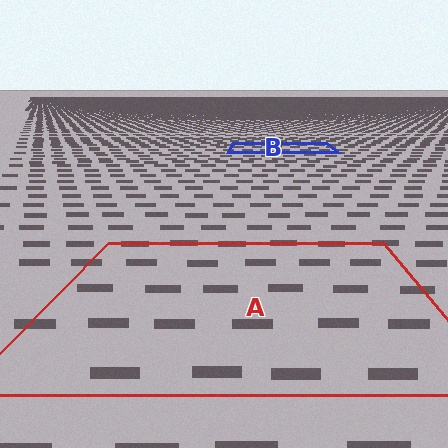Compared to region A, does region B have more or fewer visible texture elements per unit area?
Region B has more texture elements per unit area — they are packed more densely because it is farther away.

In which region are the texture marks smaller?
The texture marks are smaller in region B, because it is farther away.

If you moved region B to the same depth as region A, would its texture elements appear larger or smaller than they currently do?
They would appear larger. At a closer depth, the same texture elements are projected at a bigger on-screen size.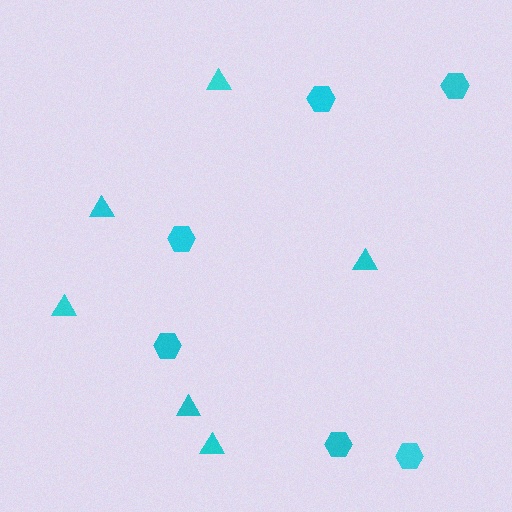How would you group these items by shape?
There are 2 groups: one group of triangles (6) and one group of hexagons (6).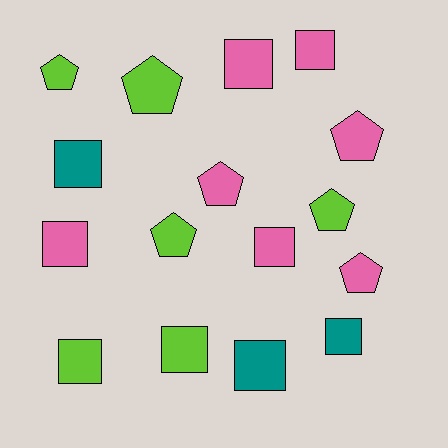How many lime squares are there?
There are 2 lime squares.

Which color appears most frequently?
Pink, with 7 objects.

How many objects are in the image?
There are 16 objects.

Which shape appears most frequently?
Square, with 9 objects.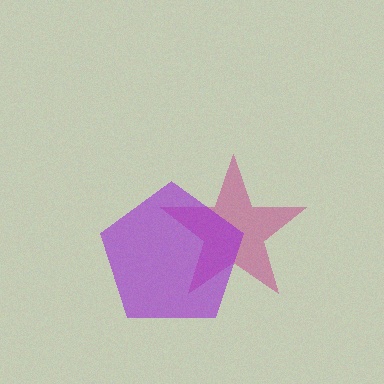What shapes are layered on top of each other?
The layered shapes are: a magenta star, a purple pentagon.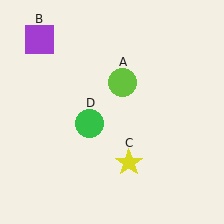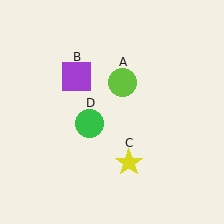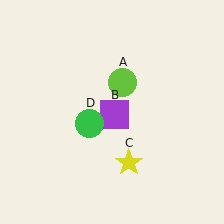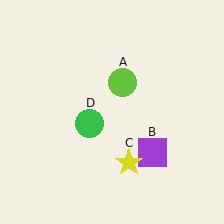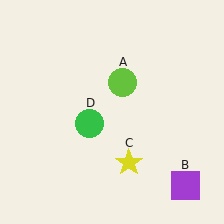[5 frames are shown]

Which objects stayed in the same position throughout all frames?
Lime circle (object A) and yellow star (object C) and green circle (object D) remained stationary.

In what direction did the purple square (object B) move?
The purple square (object B) moved down and to the right.